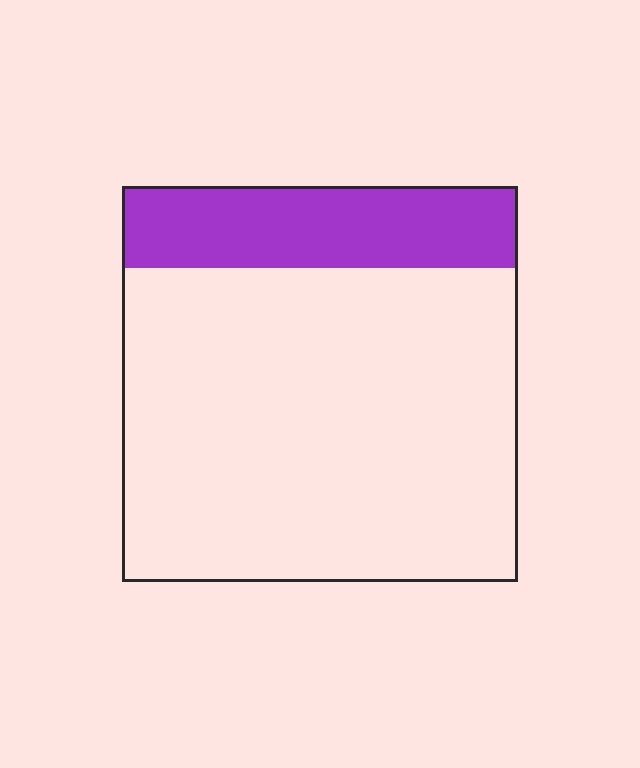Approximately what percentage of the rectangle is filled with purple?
Approximately 20%.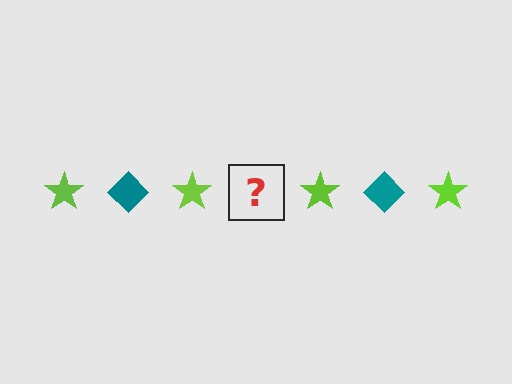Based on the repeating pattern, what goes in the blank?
The blank should be a teal diamond.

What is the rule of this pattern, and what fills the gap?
The rule is that the pattern alternates between lime star and teal diamond. The gap should be filled with a teal diamond.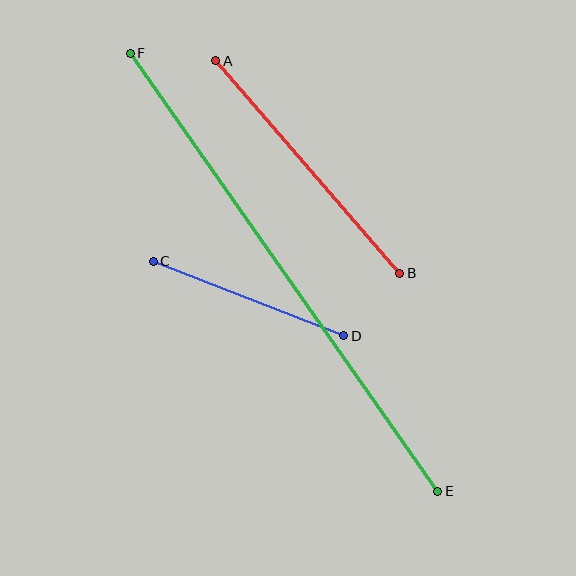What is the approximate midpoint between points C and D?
The midpoint is at approximately (248, 299) pixels.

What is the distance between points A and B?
The distance is approximately 281 pixels.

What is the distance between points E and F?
The distance is approximately 535 pixels.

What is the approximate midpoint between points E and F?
The midpoint is at approximately (284, 272) pixels.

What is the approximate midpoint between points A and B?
The midpoint is at approximately (308, 167) pixels.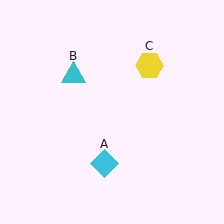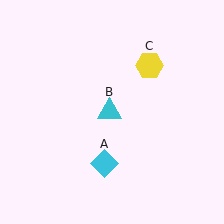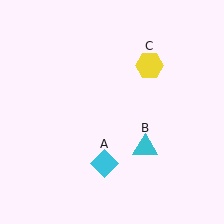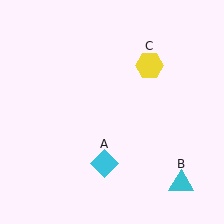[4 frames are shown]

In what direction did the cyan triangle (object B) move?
The cyan triangle (object B) moved down and to the right.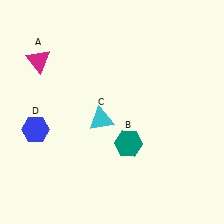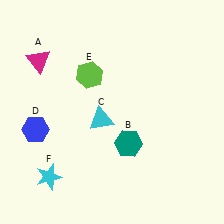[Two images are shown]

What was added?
A lime hexagon (E), a cyan star (F) were added in Image 2.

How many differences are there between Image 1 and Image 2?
There are 2 differences between the two images.